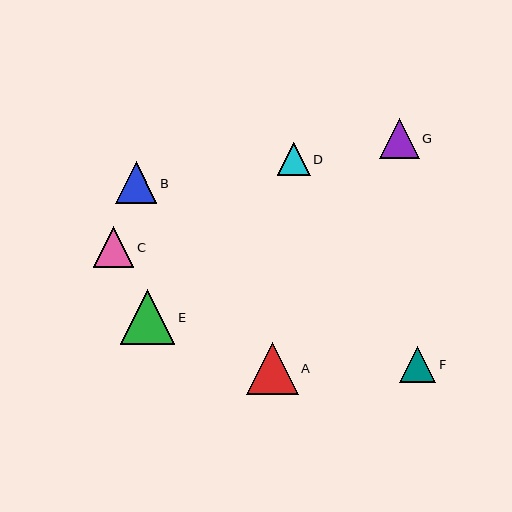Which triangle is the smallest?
Triangle D is the smallest with a size of approximately 33 pixels.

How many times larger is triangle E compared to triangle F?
Triangle E is approximately 1.5 times the size of triangle F.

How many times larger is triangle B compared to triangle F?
Triangle B is approximately 1.1 times the size of triangle F.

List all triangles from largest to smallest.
From largest to smallest: E, A, B, C, G, F, D.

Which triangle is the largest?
Triangle E is the largest with a size of approximately 55 pixels.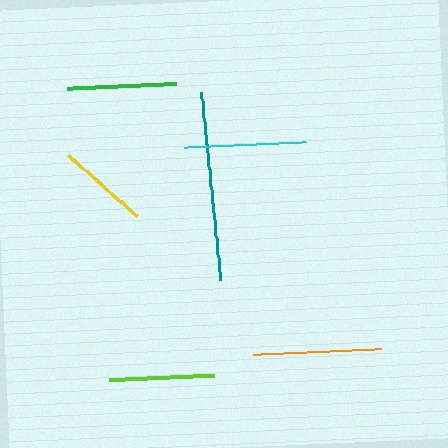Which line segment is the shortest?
The yellow line is the shortest at approximately 92 pixels.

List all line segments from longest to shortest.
From longest to shortest: teal, orange, cyan, green, lime, yellow.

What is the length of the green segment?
The green segment is approximately 109 pixels long.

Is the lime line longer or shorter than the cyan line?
The cyan line is longer than the lime line.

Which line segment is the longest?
The teal line is the longest at approximately 190 pixels.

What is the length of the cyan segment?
The cyan segment is approximately 122 pixels long.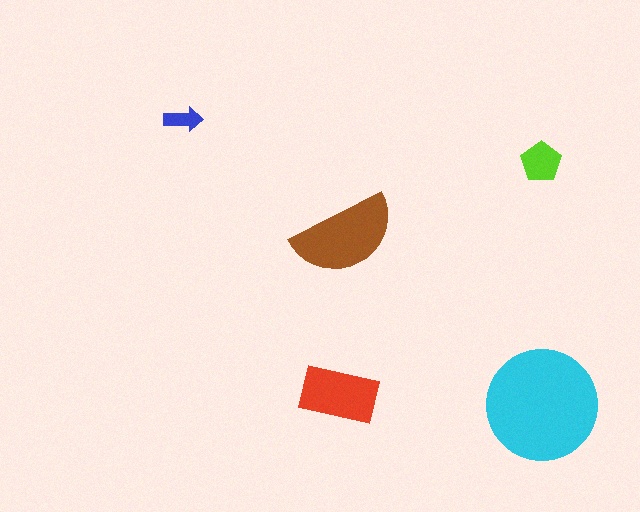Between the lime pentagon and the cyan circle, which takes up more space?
The cyan circle.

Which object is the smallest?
The blue arrow.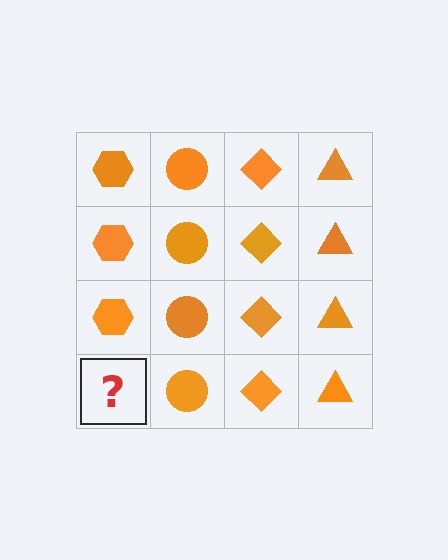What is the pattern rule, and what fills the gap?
The rule is that each column has a consistent shape. The gap should be filled with an orange hexagon.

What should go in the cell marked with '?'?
The missing cell should contain an orange hexagon.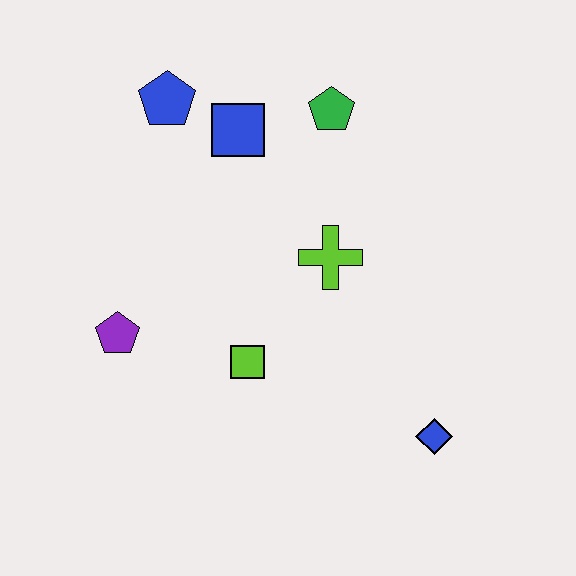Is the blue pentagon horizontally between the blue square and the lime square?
No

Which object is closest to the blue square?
The blue pentagon is closest to the blue square.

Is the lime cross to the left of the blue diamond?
Yes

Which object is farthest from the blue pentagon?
The blue diamond is farthest from the blue pentagon.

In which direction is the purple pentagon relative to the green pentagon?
The purple pentagon is below the green pentagon.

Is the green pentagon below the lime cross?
No